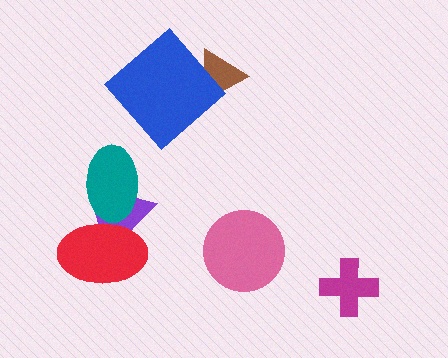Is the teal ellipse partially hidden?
Yes, it is partially covered by another shape.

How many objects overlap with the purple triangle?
2 objects overlap with the purple triangle.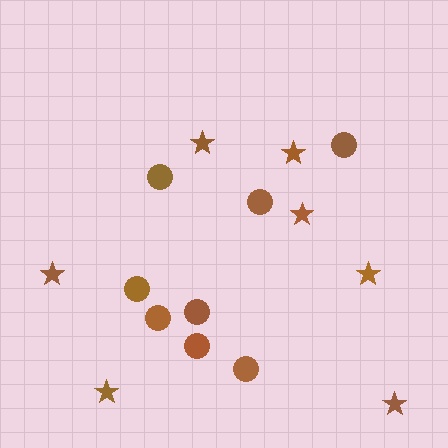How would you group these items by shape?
There are 2 groups: one group of stars (7) and one group of circles (8).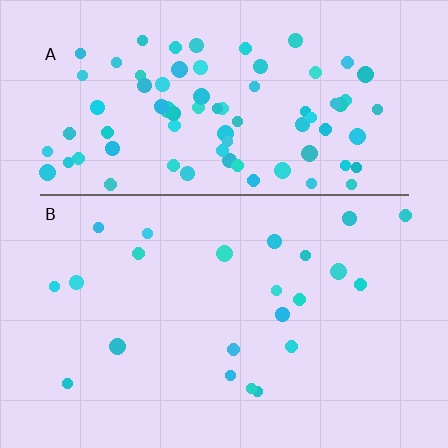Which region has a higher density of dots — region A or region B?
A (the top).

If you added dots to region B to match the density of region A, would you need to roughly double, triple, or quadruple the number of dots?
Approximately quadruple.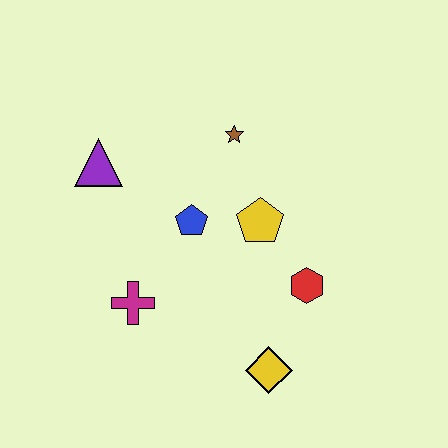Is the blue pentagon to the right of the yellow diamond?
No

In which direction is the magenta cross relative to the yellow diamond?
The magenta cross is to the left of the yellow diamond.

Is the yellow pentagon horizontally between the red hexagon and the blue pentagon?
Yes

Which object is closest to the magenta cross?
The blue pentagon is closest to the magenta cross.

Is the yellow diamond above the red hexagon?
No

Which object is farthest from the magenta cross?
The brown star is farthest from the magenta cross.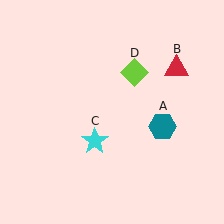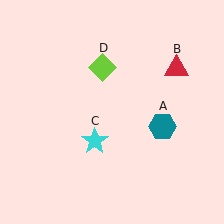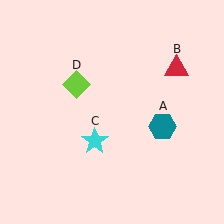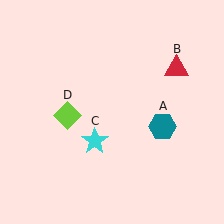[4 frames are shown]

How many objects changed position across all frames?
1 object changed position: lime diamond (object D).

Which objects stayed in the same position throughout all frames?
Teal hexagon (object A) and red triangle (object B) and cyan star (object C) remained stationary.